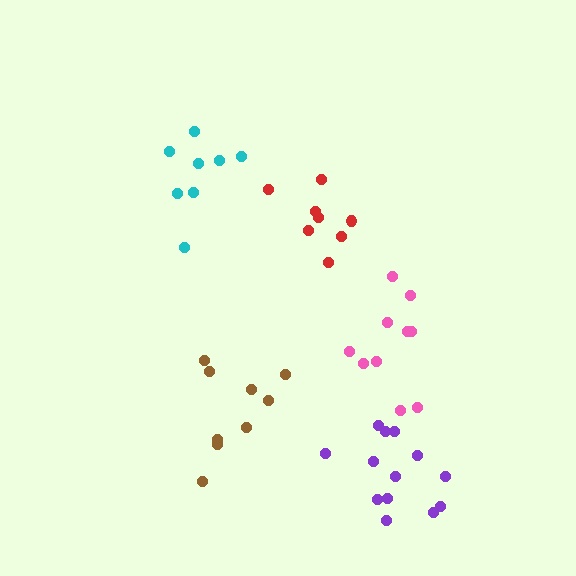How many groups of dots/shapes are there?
There are 5 groups.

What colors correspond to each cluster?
The clusters are colored: brown, red, pink, purple, cyan.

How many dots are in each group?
Group 1: 9 dots, Group 2: 8 dots, Group 3: 10 dots, Group 4: 13 dots, Group 5: 8 dots (48 total).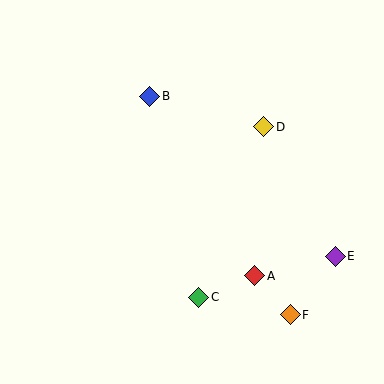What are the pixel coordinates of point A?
Point A is at (255, 276).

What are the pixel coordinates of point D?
Point D is at (264, 127).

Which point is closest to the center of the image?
Point D at (264, 127) is closest to the center.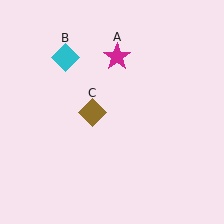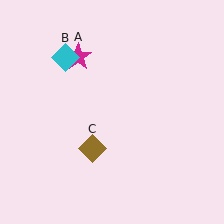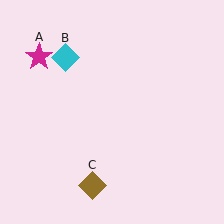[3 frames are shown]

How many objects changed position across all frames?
2 objects changed position: magenta star (object A), brown diamond (object C).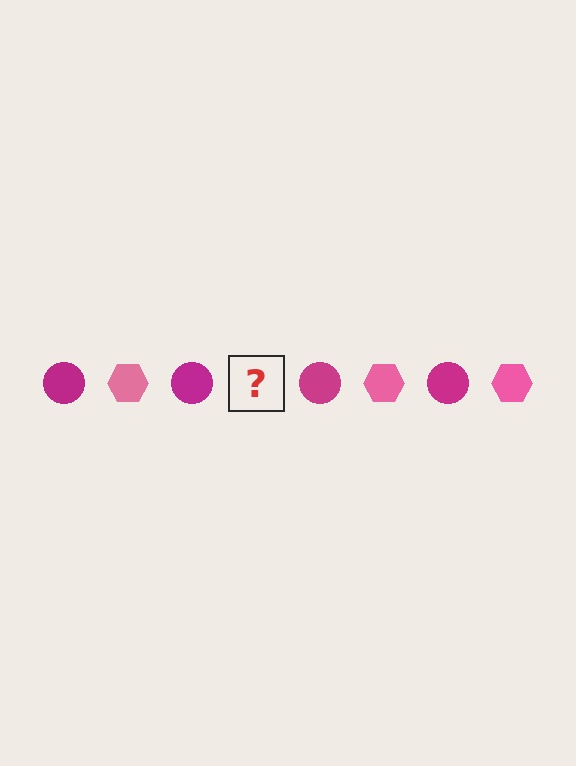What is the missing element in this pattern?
The missing element is a pink hexagon.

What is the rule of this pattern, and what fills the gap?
The rule is that the pattern alternates between magenta circle and pink hexagon. The gap should be filled with a pink hexagon.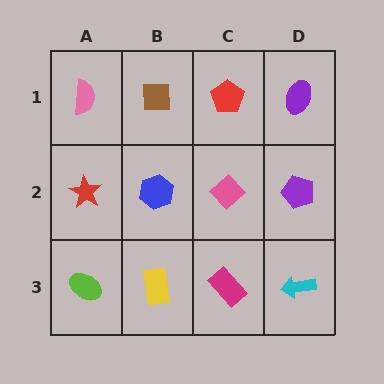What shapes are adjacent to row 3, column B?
A blue hexagon (row 2, column B), a lime ellipse (row 3, column A), a magenta rectangle (row 3, column C).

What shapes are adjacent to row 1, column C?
A pink diamond (row 2, column C), a brown square (row 1, column B), a purple ellipse (row 1, column D).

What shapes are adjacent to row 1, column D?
A purple pentagon (row 2, column D), a red pentagon (row 1, column C).